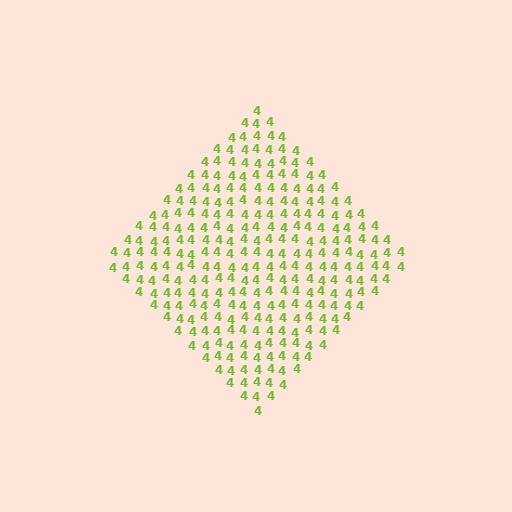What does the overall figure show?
The overall figure shows a diamond.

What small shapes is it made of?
It is made of small digit 4's.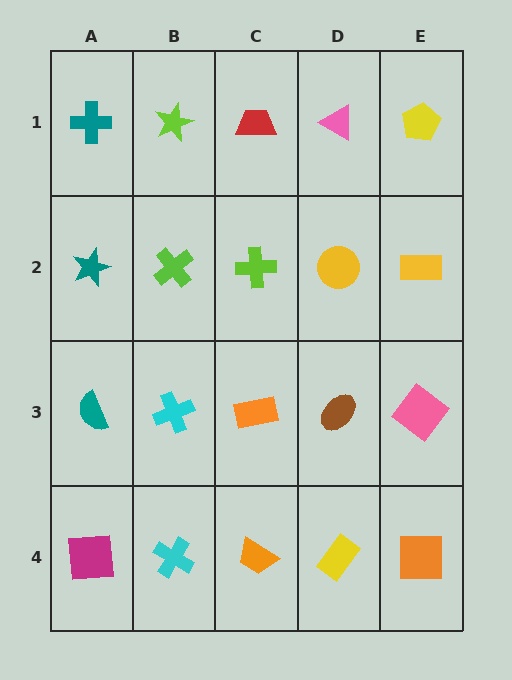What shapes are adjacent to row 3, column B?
A lime cross (row 2, column B), a cyan cross (row 4, column B), a teal semicircle (row 3, column A), an orange rectangle (row 3, column C).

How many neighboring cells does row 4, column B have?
3.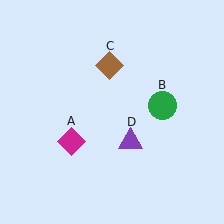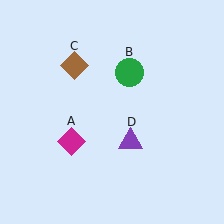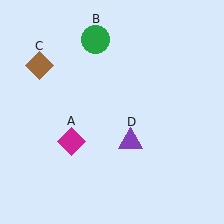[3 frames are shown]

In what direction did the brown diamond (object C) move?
The brown diamond (object C) moved left.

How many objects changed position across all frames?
2 objects changed position: green circle (object B), brown diamond (object C).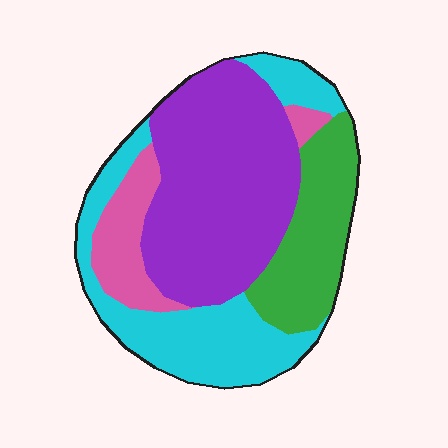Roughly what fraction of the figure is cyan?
Cyan covers about 30% of the figure.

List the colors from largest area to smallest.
From largest to smallest: purple, cyan, green, pink.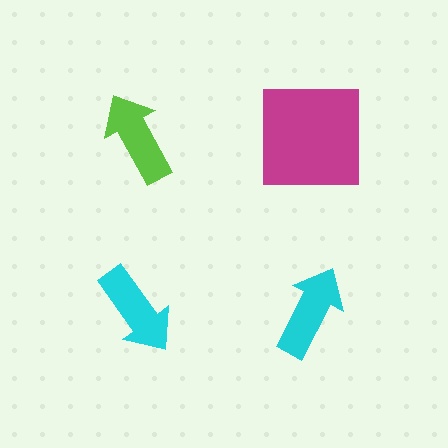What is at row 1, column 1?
A lime arrow.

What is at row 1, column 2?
A magenta square.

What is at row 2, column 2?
A cyan arrow.